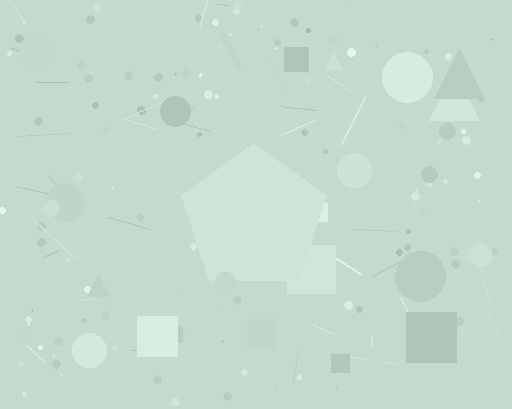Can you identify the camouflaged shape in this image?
The camouflaged shape is a pentagon.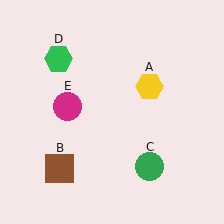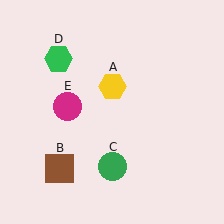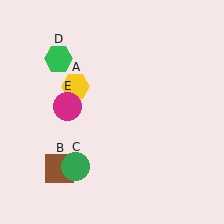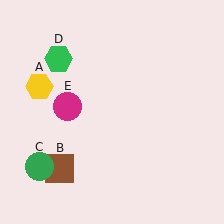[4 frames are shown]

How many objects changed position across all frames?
2 objects changed position: yellow hexagon (object A), green circle (object C).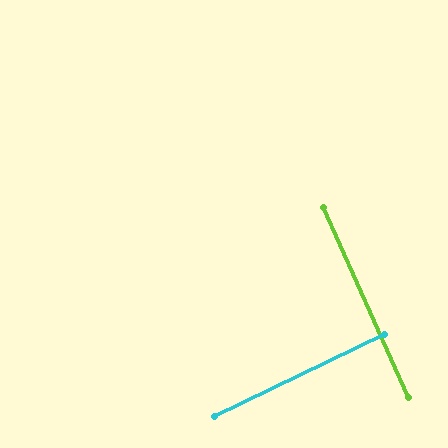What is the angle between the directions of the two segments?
Approximately 88 degrees.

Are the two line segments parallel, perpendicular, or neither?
Perpendicular — they meet at approximately 88°.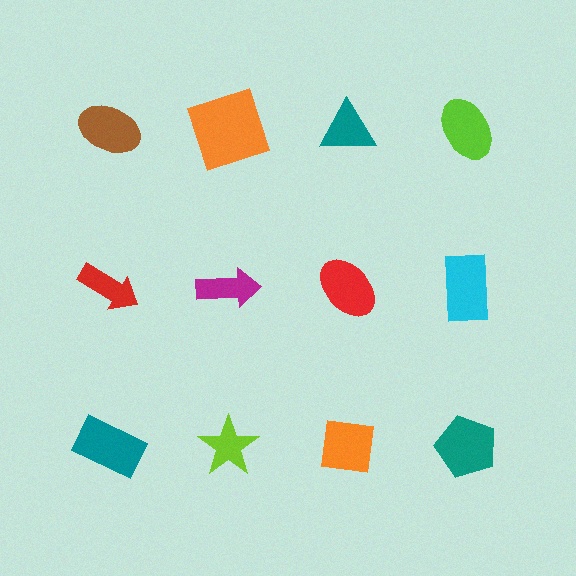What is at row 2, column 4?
A cyan rectangle.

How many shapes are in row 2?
4 shapes.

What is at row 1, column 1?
A brown ellipse.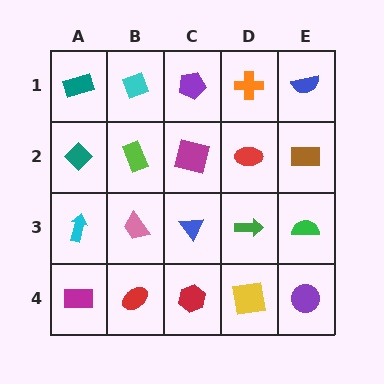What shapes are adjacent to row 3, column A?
A teal diamond (row 2, column A), a magenta rectangle (row 4, column A), a pink trapezoid (row 3, column B).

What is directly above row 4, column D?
A green arrow.